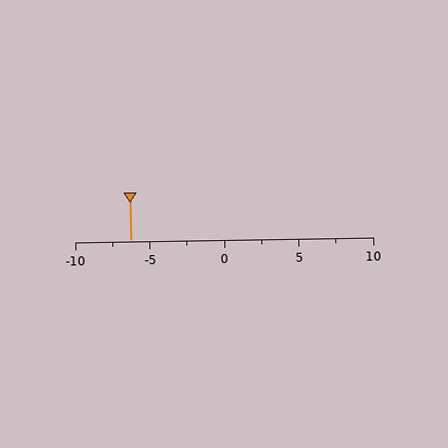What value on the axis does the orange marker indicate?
The marker indicates approximately -6.2.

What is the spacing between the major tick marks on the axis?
The major ticks are spaced 5 apart.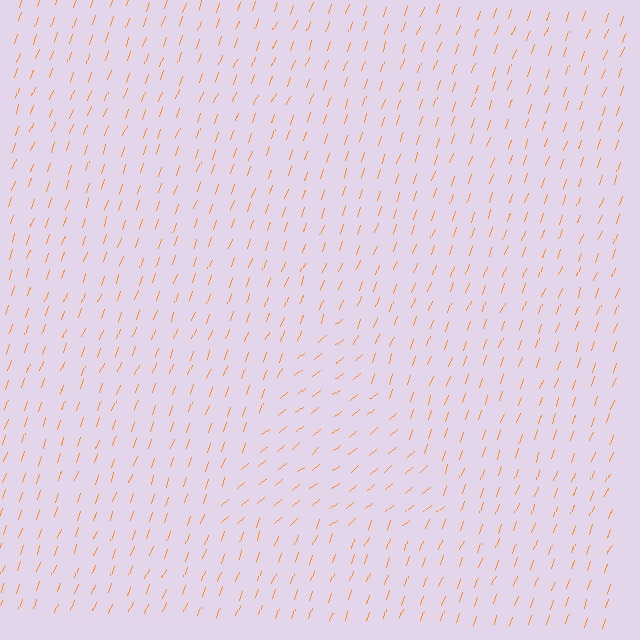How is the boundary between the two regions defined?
The boundary is defined purely by a change in line orientation (approximately 31 degrees difference). All lines are the same color and thickness.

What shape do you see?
I see a triangle.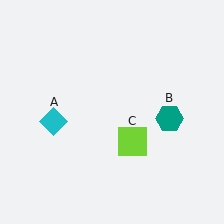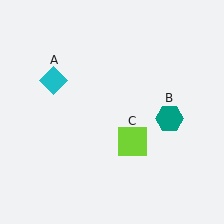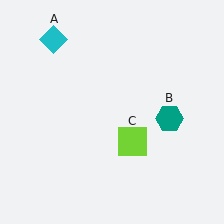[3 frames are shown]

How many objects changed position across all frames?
1 object changed position: cyan diamond (object A).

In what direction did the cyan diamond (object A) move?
The cyan diamond (object A) moved up.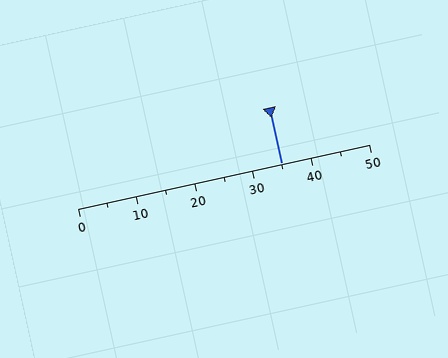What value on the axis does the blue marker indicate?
The marker indicates approximately 35.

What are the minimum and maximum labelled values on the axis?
The axis runs from 0 to 50.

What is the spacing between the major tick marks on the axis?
The major ticks are spaced 10 apart.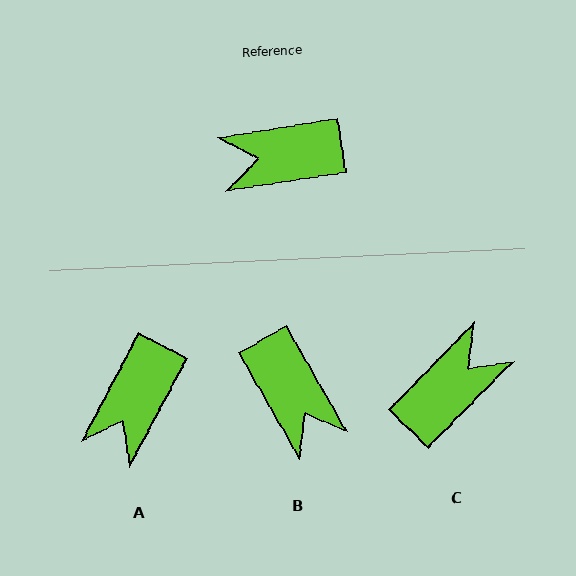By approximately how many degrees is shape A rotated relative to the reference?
Approximately 53 degrees counter-clockwise.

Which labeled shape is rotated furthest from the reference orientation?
C, about 144 degrees away.